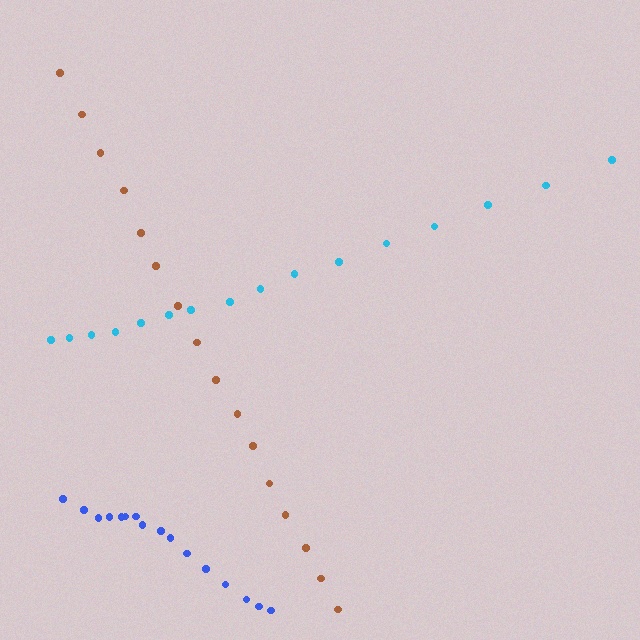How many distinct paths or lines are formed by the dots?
There are 3 distinct paths.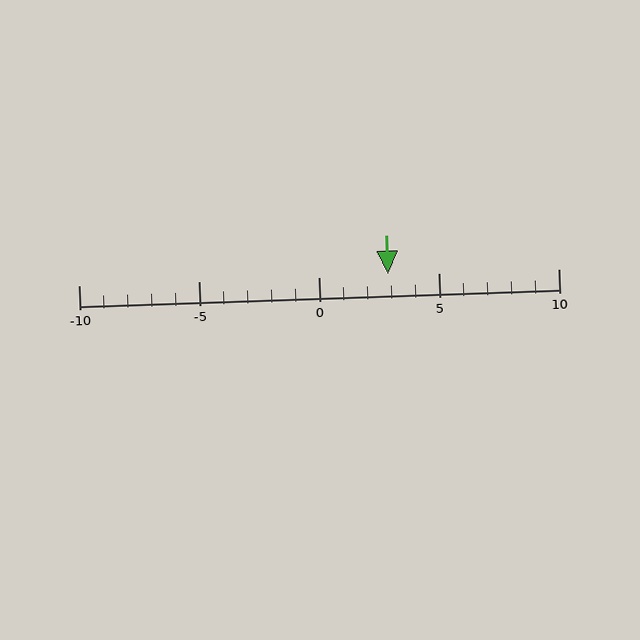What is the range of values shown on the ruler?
The ruler shows values from -10 to 10.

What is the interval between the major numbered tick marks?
The major tick marks are spaced 5 units apart.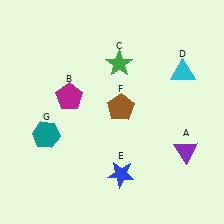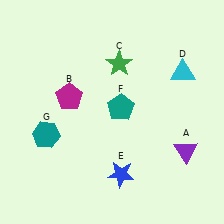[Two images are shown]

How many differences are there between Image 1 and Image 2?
There is 1 difference between the two images.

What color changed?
The pentagon (F) changed from brown in Image 1 to teal in Image 2.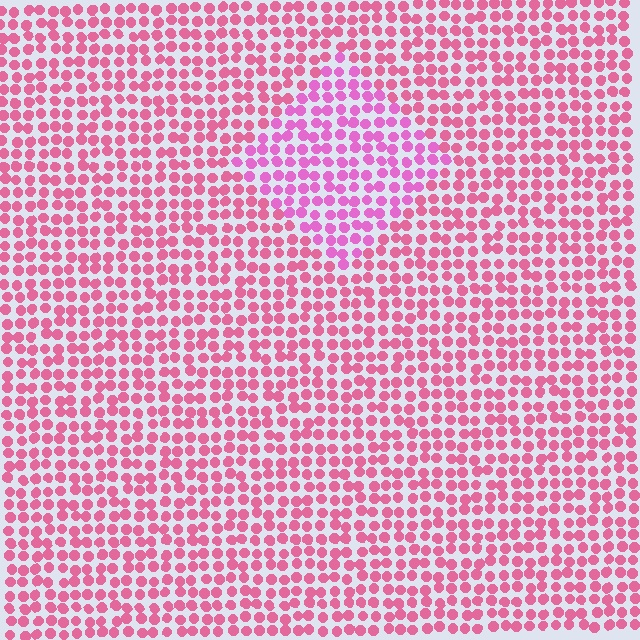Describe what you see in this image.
The image is filled with small pink elements in a uniform arrangement. A diamond-shaped region is visible where the elements are tinted to a slightly different hue, forming a subtle color boundary.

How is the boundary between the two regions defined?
The boundary is defined purely by a slight shift in hue (about 25 degrees). Spacing, size, and orientation are identical on both sides.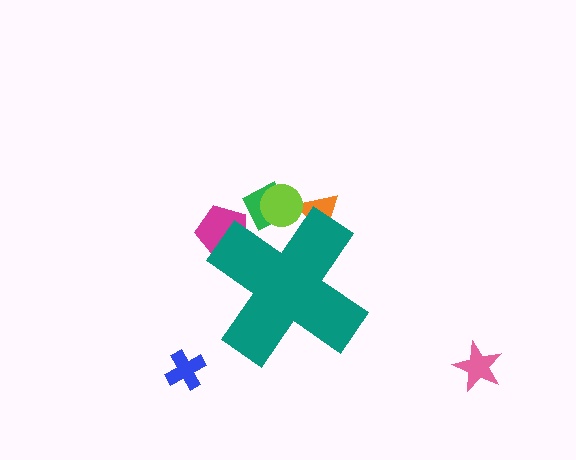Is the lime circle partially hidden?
Yes, the lime circle is partially hidden behind the teal cross.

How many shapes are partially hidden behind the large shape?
4 shapes are partially hidden.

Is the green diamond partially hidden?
Yes, the green diamond is partially hidden behind the teal cross.